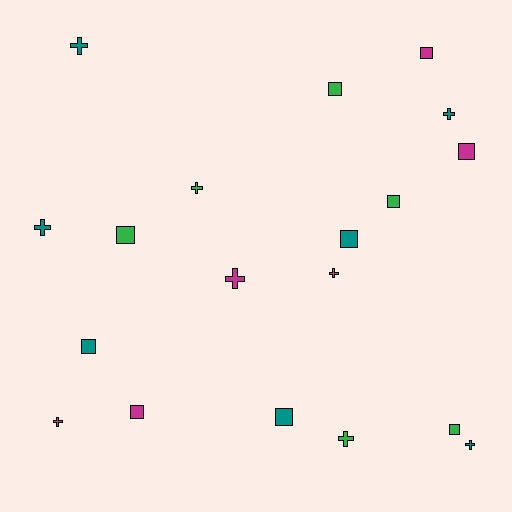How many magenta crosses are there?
There are 3 magenta crosses.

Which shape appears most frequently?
Square, with 10 objects.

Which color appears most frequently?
Teal, with 7 objects.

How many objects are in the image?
There are 19 objects.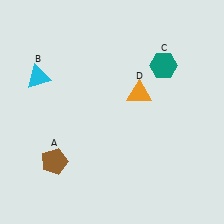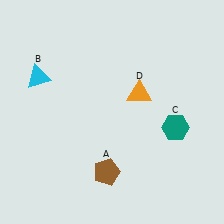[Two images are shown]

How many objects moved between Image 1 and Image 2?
2 objects moved between the two images.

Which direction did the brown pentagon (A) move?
The brown pentagon (A) moved right.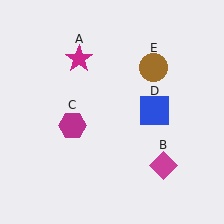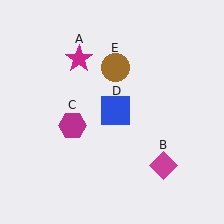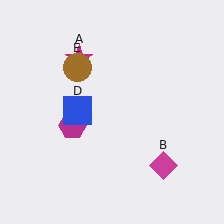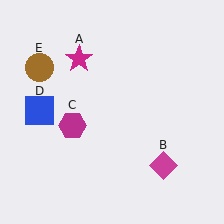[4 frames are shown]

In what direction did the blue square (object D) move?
The blue square (object D) moved left.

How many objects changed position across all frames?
2 objects changed position: blue square (object D), brown circle (object E).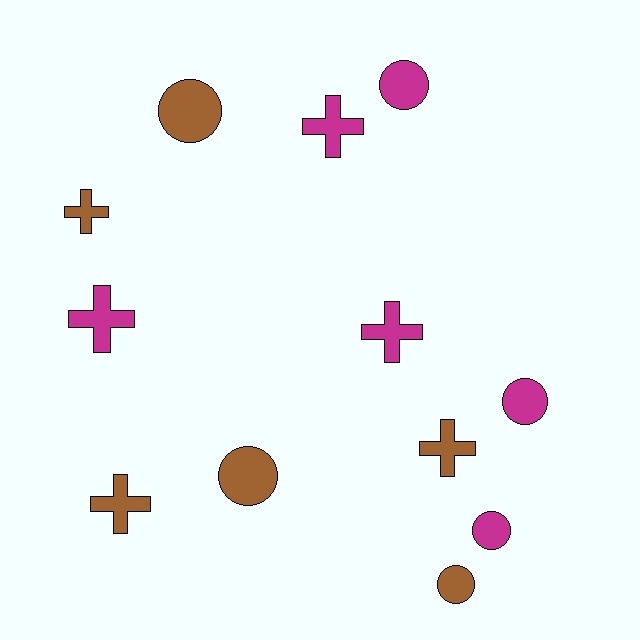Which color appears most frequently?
Magenta, with 6 objects.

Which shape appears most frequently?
Cross, with 6 objects.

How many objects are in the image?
There are 12 objects.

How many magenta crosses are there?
There are 3 magenta crosses.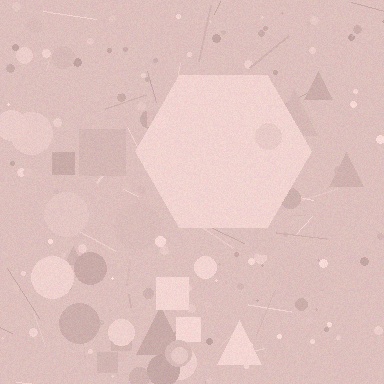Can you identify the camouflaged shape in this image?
The camouflaged shape is a hexagon.